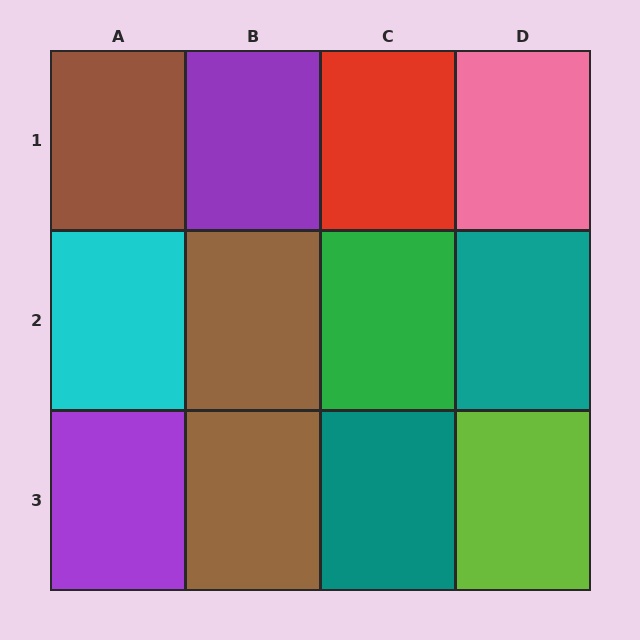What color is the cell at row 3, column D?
Lime.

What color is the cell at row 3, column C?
Teal.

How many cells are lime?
1 cell is lime.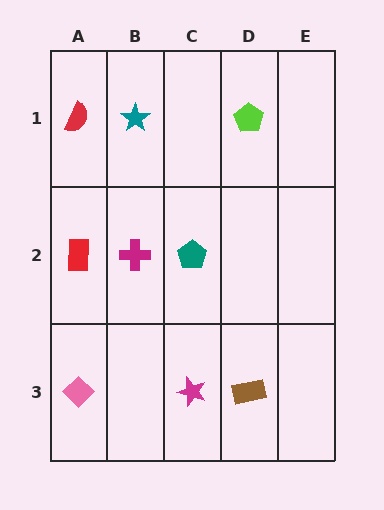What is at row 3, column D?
A brown rectangle.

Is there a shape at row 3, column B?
No, that cell is empty.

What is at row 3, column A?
A pink diamond.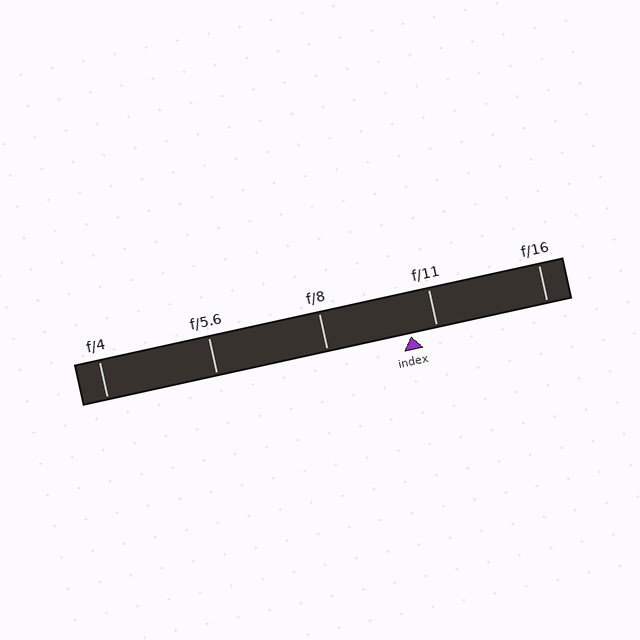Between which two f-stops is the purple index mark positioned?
The index mark is between f/8 and f/11.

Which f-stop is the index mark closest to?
The index mark is closest to f/11.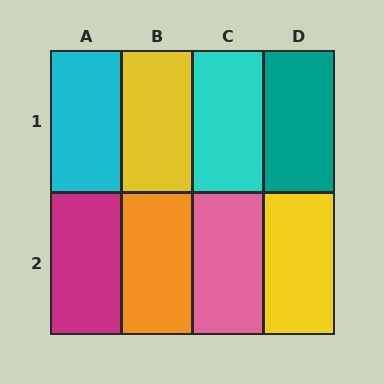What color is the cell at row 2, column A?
Magenta.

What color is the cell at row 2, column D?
Yellow.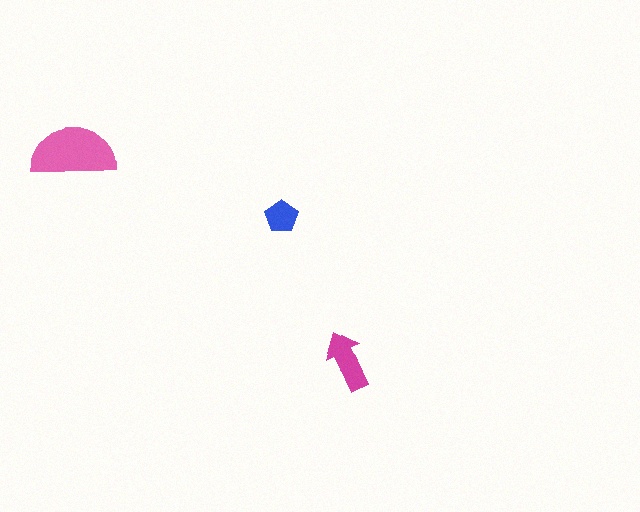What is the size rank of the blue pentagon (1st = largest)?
3rd.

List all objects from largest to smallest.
The pink semicircle, the magenta arrow, the blue pentagon.